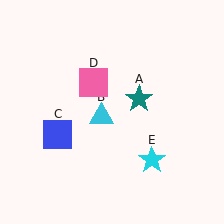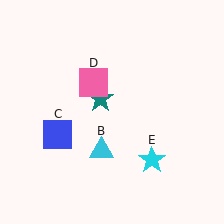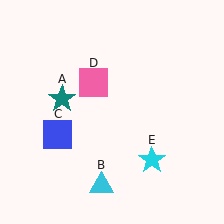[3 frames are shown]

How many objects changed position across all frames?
2 objects changed position: teal star (object A), cyan triangle (object B).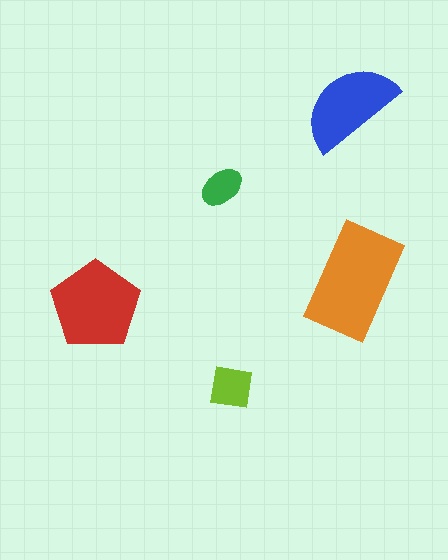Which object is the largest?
The orange rectangle.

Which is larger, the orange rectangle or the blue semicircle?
The orange rectangle.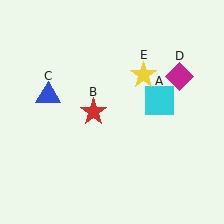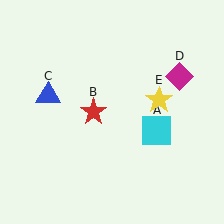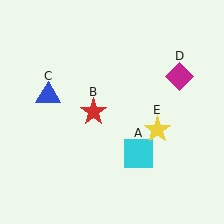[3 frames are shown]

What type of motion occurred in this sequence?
The cyan square (object A), yellow star (object E) rotated clockwise around the center of the scene.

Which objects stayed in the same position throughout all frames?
Red star (object B) and blue triangle (object C) and magenta diamond (object D) remained stationary.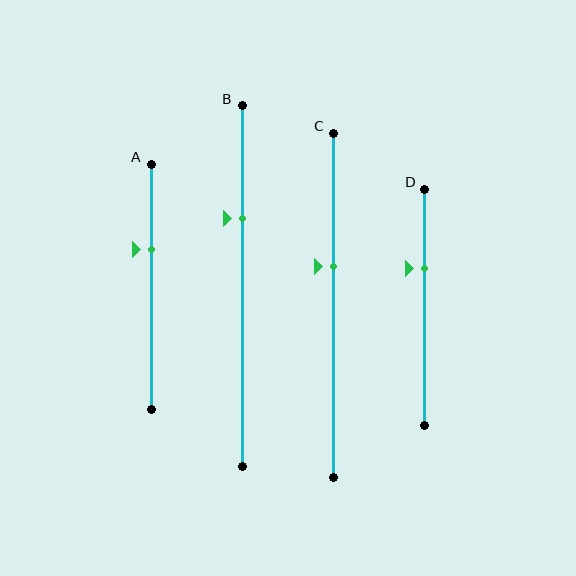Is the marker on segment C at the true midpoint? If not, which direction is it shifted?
No, the marker on segment C is shifted upward by about 11% of the segment length.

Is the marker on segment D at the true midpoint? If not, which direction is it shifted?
No, the marker on segment D is shifted upward by about 17% of the segment length.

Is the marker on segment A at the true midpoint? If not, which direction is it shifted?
No, the marker on segment A is shifted upward by about 15% of the segment length.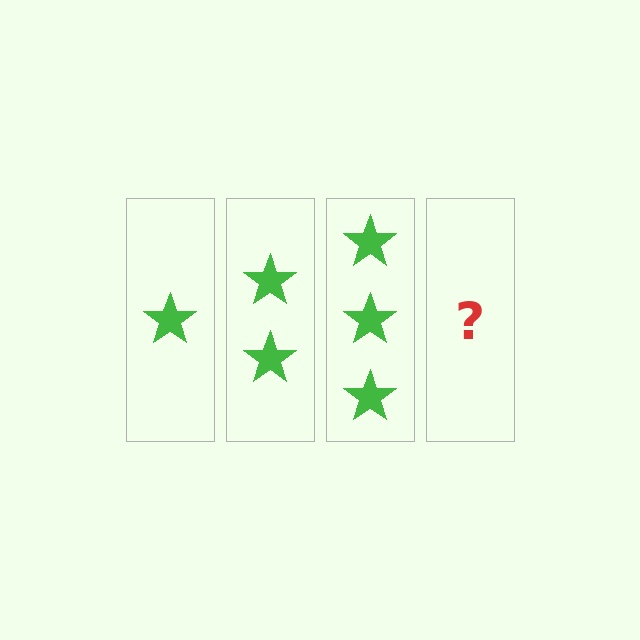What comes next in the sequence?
The next element should be 4 stars.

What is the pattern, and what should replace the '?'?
The pattern is that each step adds one more star. The '?' should be 4 stars.